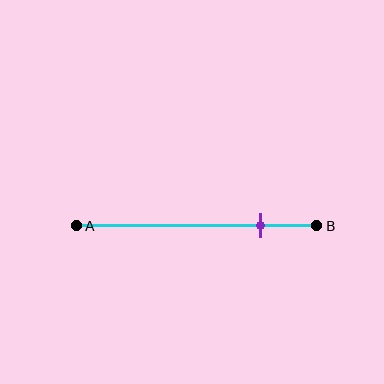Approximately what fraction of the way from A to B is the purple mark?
The purple mark is approximately 75% of the way from A to B.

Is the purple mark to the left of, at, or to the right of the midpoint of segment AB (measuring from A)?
The purple mark is to the right of the midpoint of segment AB.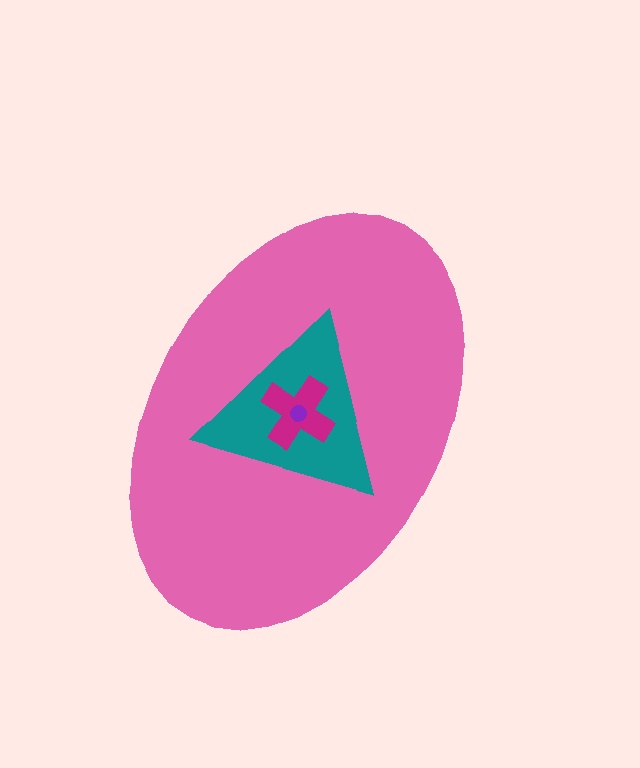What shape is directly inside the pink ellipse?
The teal triangle.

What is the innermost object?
The purple circle.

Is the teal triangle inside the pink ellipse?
Yes.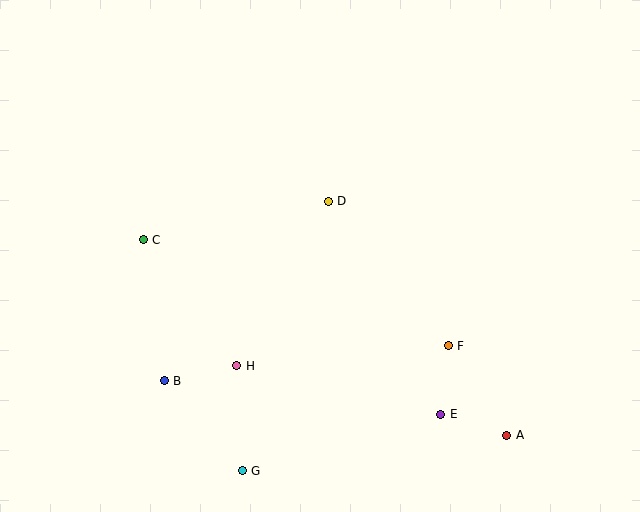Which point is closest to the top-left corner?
Point C is closest to the top-left corner.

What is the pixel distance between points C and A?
The distance between C and A is 413 pixels.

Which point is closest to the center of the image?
Point D at (328, 201) is closest to the center.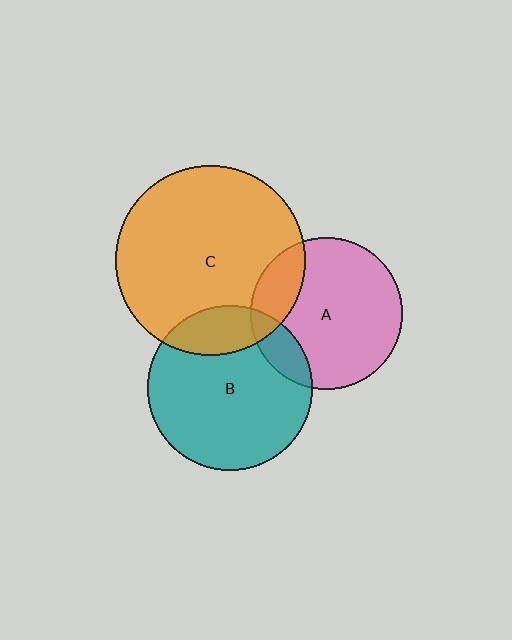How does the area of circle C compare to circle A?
Approximately 1.6 times.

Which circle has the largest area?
Circle C (orange).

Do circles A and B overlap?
Yes.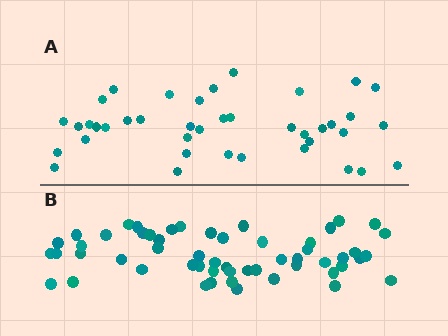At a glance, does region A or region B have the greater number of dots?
Region B (the bottom region) has more dots.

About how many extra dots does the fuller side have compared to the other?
Region B has approximately 15 more dots than region A.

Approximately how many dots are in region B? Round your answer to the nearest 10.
About 60 dots. (The exact count is 55, which rounds to 60.)